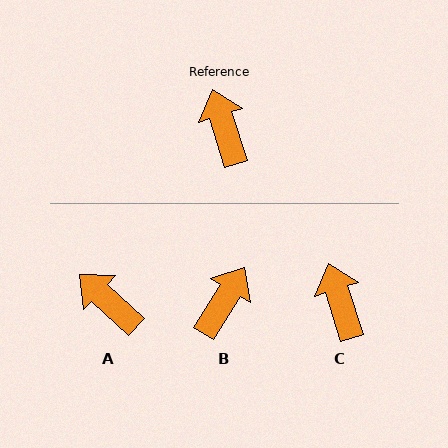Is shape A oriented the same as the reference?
No, it is off by about 30 degrees.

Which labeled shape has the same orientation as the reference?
C.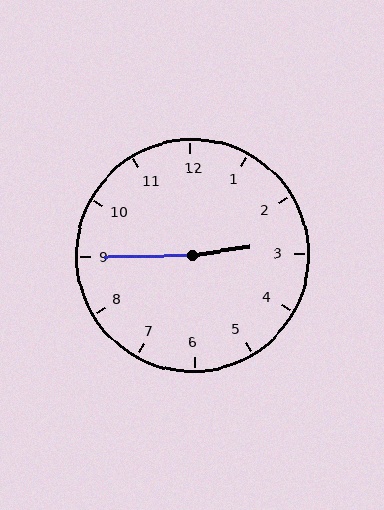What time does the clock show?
2:45.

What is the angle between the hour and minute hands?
Approximately 172 degrees.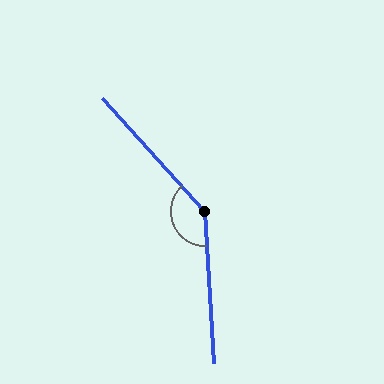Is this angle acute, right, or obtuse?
It is obtuse.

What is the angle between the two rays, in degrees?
Approximately 141 degrees.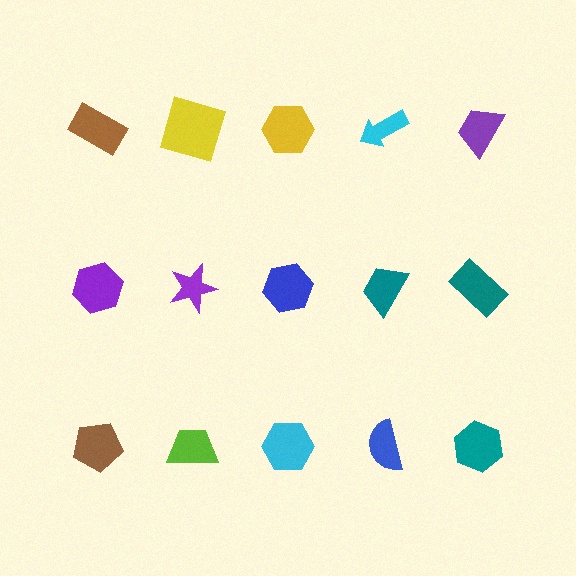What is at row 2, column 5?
A teal rectangle.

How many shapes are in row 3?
5 shapes.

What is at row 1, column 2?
A yellow square.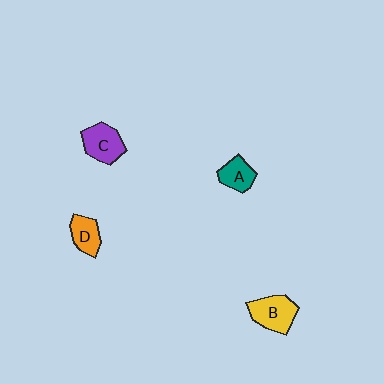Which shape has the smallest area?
Shape D (orange).